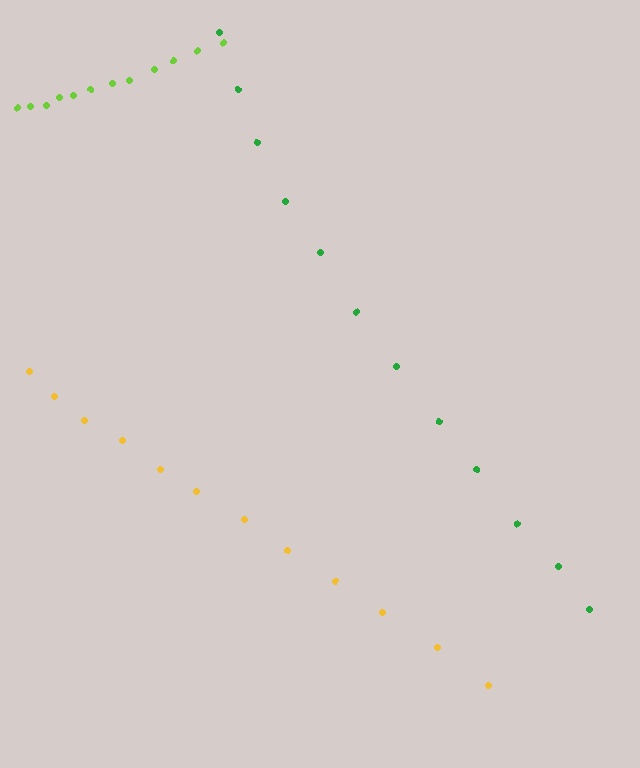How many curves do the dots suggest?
There are 3 distinct paths.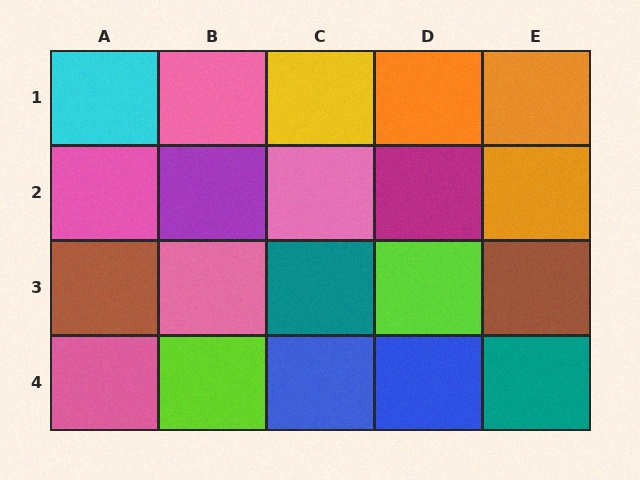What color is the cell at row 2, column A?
Pink.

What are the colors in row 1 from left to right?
Cyan, pink, yellow, orange, orange.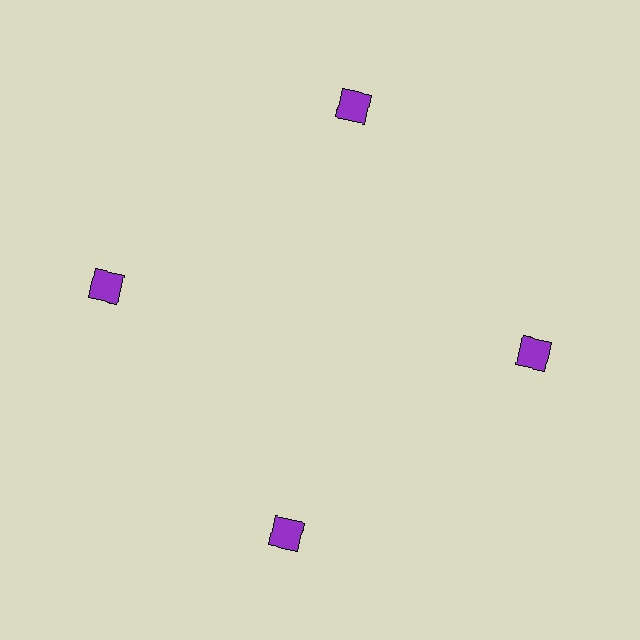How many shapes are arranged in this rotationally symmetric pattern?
There are 4 shapes, arranged in 4 groups of 1.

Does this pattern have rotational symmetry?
Yes, this pattern has 4-fold rotational symmetry. It looks the same after rotating 90 degrees around the center.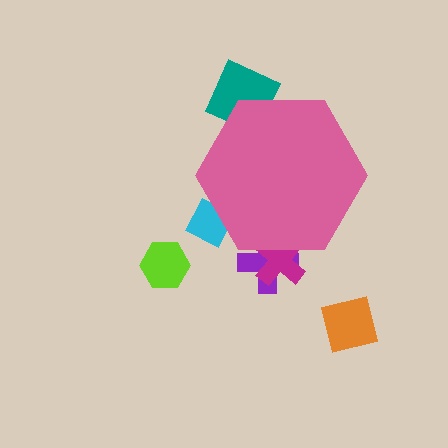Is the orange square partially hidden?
No, the orange square is fully visible.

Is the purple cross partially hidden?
Yes, the purple cross is partially hidden behind the pink hexagon.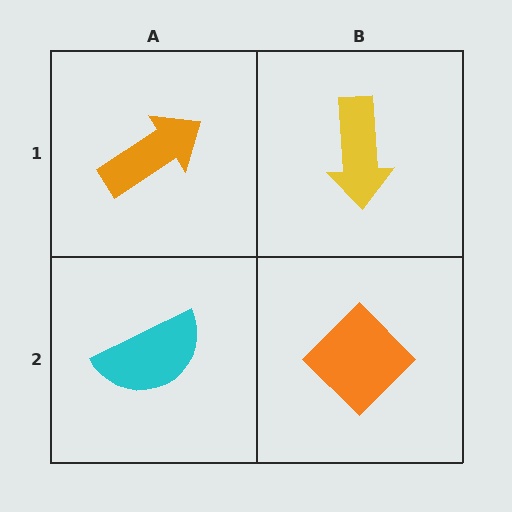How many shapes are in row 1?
2 shapes.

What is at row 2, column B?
An orange diamond.